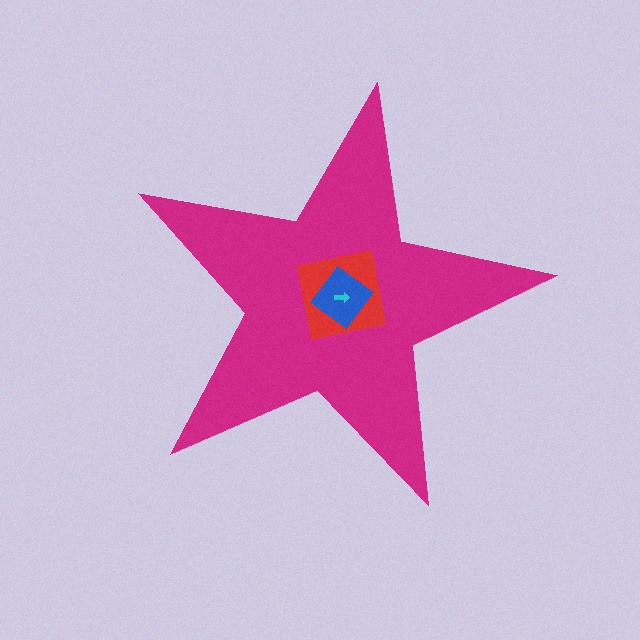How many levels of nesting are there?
4.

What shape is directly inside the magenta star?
The red square.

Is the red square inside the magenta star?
Yes.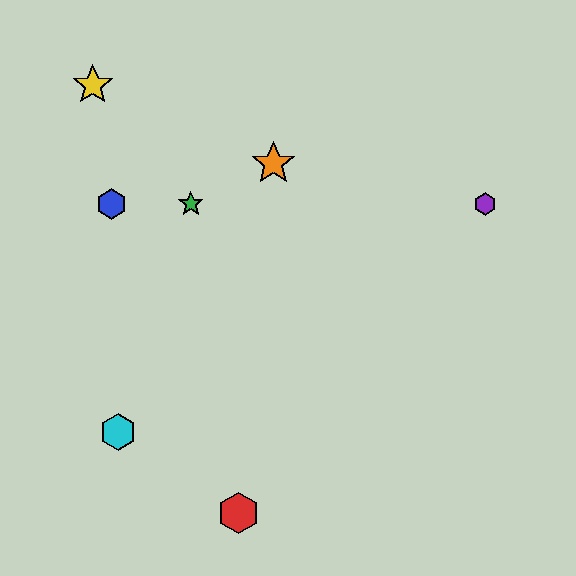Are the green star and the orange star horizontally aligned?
No, the green star is at y≈204 and the orange star is at y≈164.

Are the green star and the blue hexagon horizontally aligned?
Yes, both are at y≈204.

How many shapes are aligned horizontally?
3 shapes (the blue hexagon, the green star, the purple hexagon) are aligned horizontally.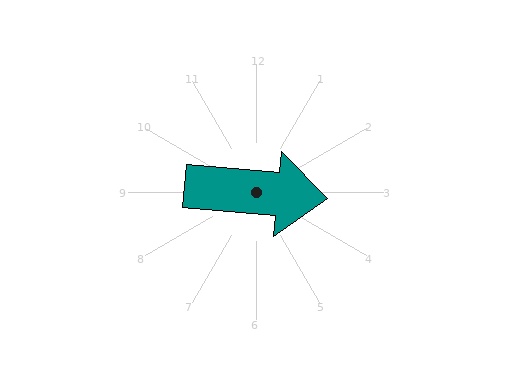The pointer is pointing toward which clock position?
Roughly 3 o'clock.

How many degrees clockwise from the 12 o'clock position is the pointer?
Approximately 95 degrees.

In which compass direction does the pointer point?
East.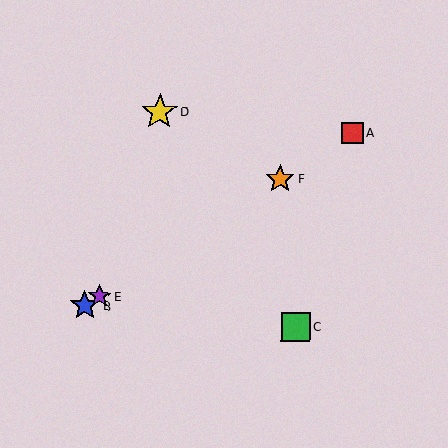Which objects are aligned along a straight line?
Objects A, B, E, F are aligned along a straight line.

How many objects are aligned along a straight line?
4 objects (A, B, E, F) are aligned along a straight line.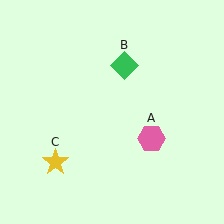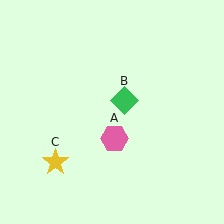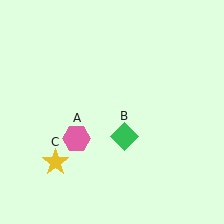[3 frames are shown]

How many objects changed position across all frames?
2 objects changed position: pink hexagon (object A), green diamond (object B).